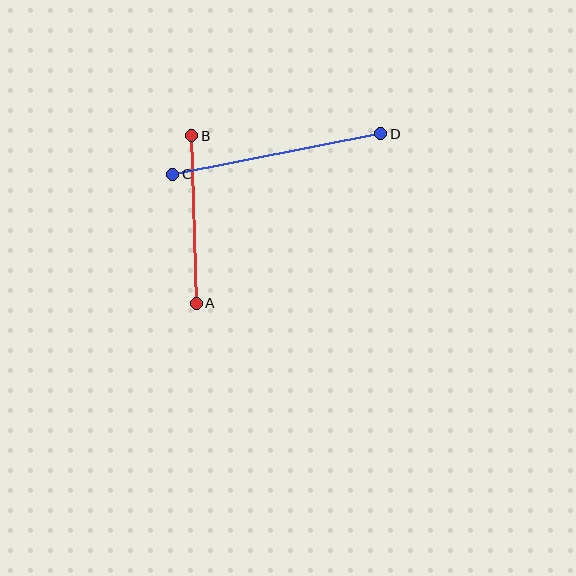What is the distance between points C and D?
The distance is approximately 212 pixels.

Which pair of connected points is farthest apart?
Points C and D are farthest apart.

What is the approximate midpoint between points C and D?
The midpoint is at approximately (277, 154) pixels.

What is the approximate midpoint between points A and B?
The midpoint is at approximately (194, 219) pixels.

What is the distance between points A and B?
The distance is approximately 168 pixels.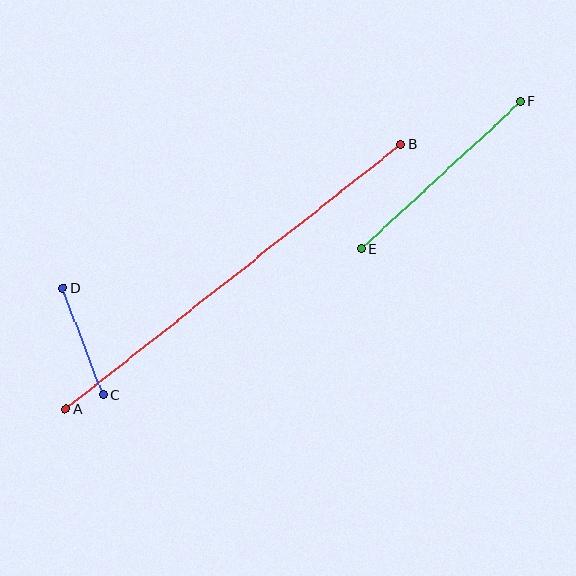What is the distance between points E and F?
The distance is approximately 216 pixels.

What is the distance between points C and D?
The distance is approximately 114 pixels.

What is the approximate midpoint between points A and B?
The midpoint is at approximately (233, 277) pixels.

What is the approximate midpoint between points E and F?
The midpoint is at approximately (441, 175) pixels.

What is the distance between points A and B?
The distance is approximately 427 pixels.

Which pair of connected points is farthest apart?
Points A and B are farthest apart.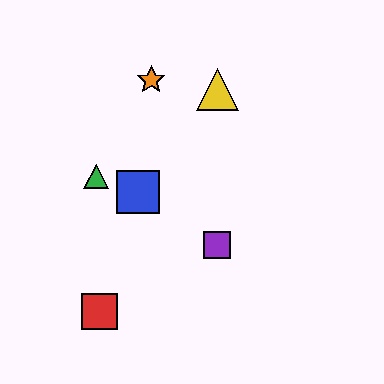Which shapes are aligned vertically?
The yellow triangle, the purple square are aligned vertically.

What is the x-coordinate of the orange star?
The orange star is at x≈151.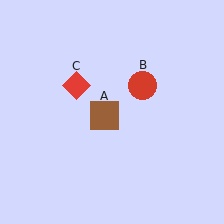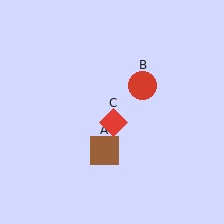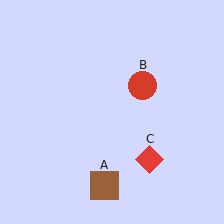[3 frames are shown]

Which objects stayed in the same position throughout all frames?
Red circle (object B) remained stationary.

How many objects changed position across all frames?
2 objects changed position: brown square (object A), red diamond (object C).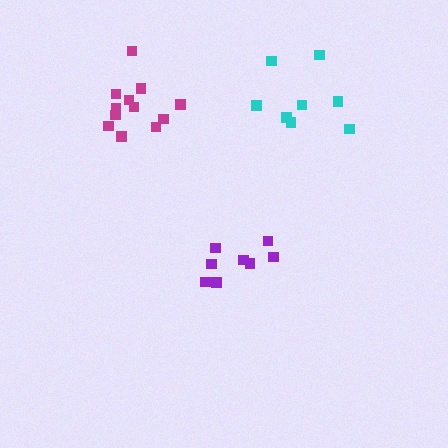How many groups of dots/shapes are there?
There are 3 groups.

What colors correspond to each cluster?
The clusters are colored: cyan, purple, magenta.